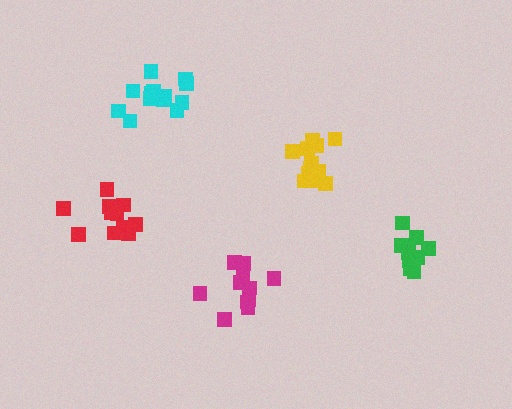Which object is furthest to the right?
The green cluster is rightmost.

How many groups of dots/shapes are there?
There are 5 groups.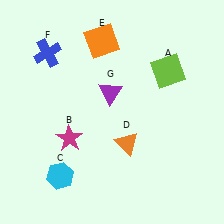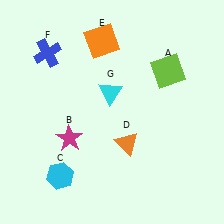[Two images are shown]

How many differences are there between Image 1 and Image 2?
There is 1 difference between the two images.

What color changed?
The triangle (G) changed from purple in Image 1 to cyan in Image 2.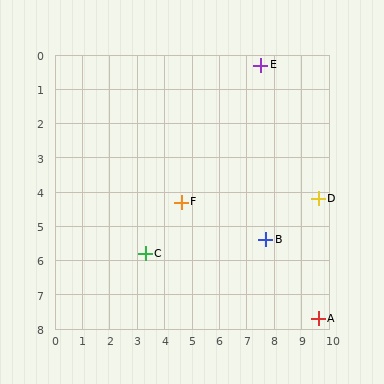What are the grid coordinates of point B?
Point B is at approximately (7.7, 5.4).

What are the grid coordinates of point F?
Point F is at approximately (4.6, 4.3).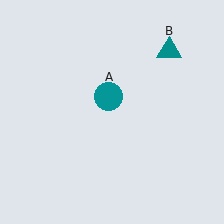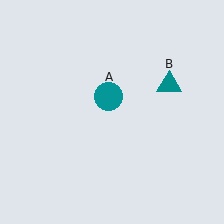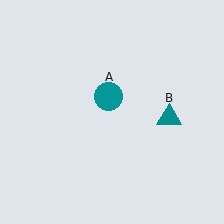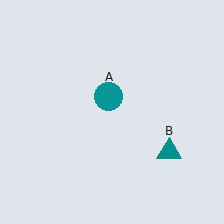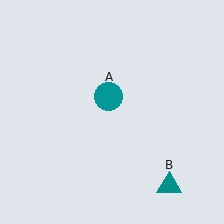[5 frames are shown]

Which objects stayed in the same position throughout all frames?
Teal circle (object A) remained stationary.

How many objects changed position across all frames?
1 object changed position: teal triangle (object B).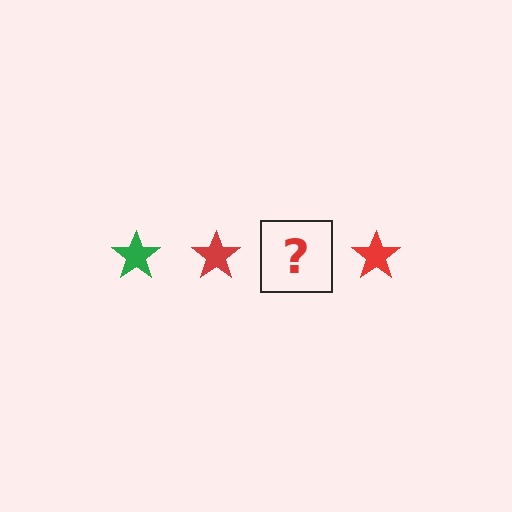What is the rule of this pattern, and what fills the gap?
The rule is that the pattern cycles through green, red stars. The gap should be filled with a green star.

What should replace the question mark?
The question mark should be replaced with a green star.